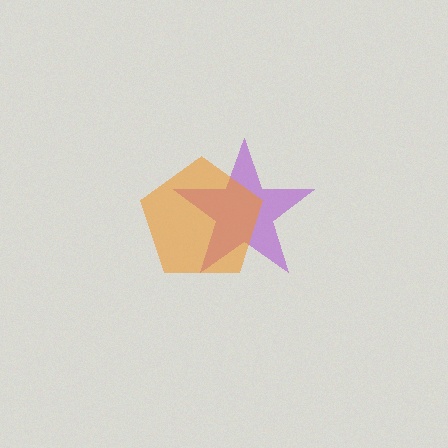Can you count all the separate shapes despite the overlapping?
Yes, there are 2 separate shapes.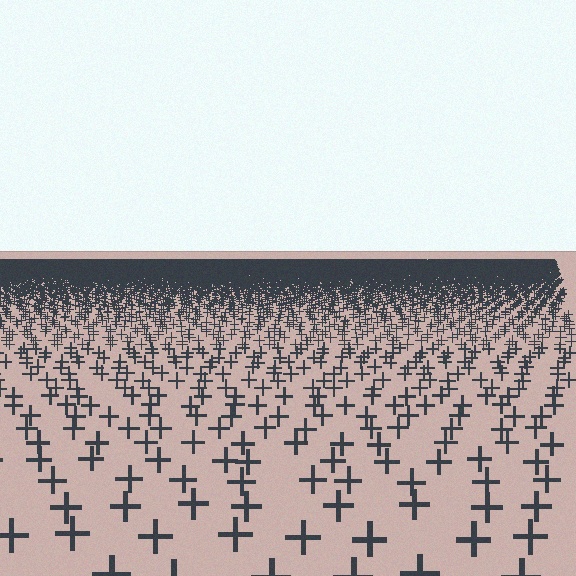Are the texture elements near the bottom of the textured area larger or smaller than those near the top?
Larger. Near the bottom, elements are closer to the viewer and appear at a bigger on-screen size.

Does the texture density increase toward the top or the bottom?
Density increases toward the top.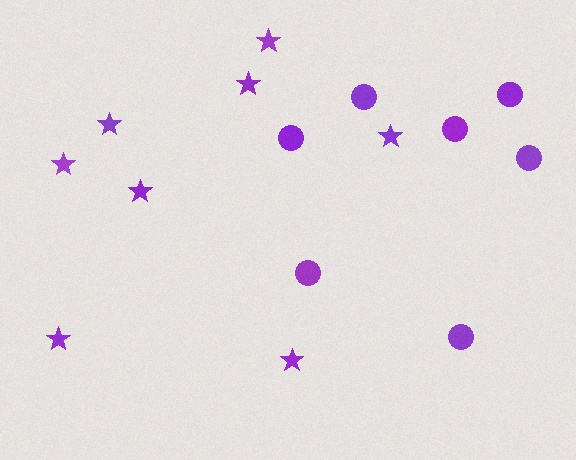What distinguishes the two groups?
There are 2 groups: one group of stars (8) and one group of circles (7).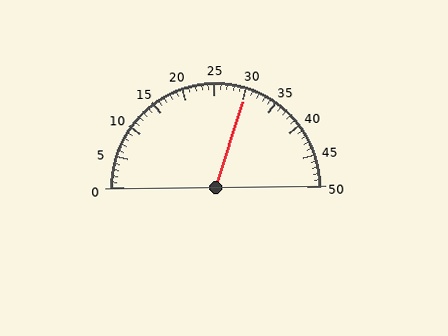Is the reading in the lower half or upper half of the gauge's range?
The reading is in the upper half of the range (0 to 50).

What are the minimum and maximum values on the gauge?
The gauge ranges from 0 to 50.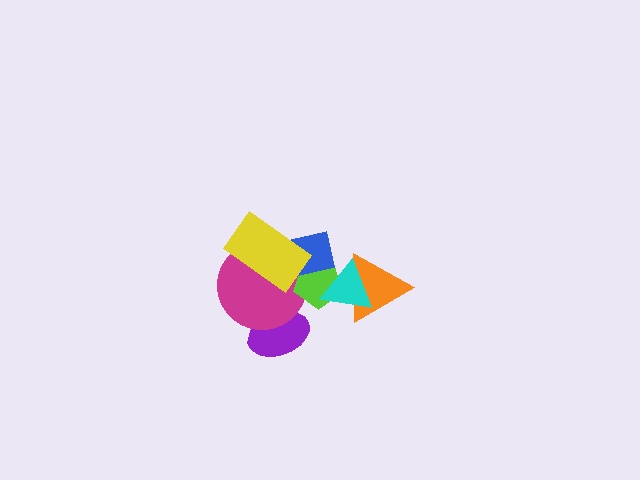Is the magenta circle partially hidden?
Yes, it is partially covered by another shape.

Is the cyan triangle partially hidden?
No, no other shape covers it.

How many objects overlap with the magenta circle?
4 objects overlap with the magenta circle.